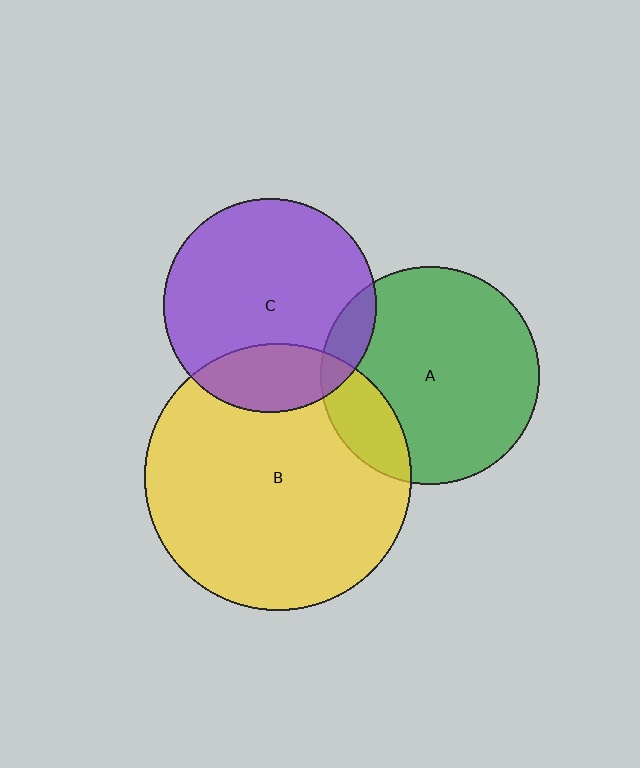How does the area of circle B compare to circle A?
Approximately 1.5 times.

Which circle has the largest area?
Circle B (yellow).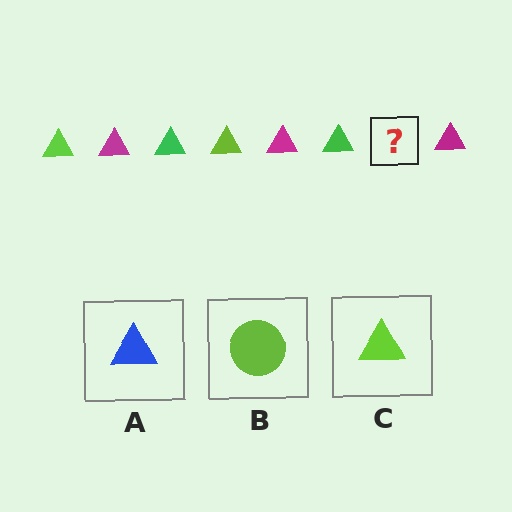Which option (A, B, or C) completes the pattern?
C.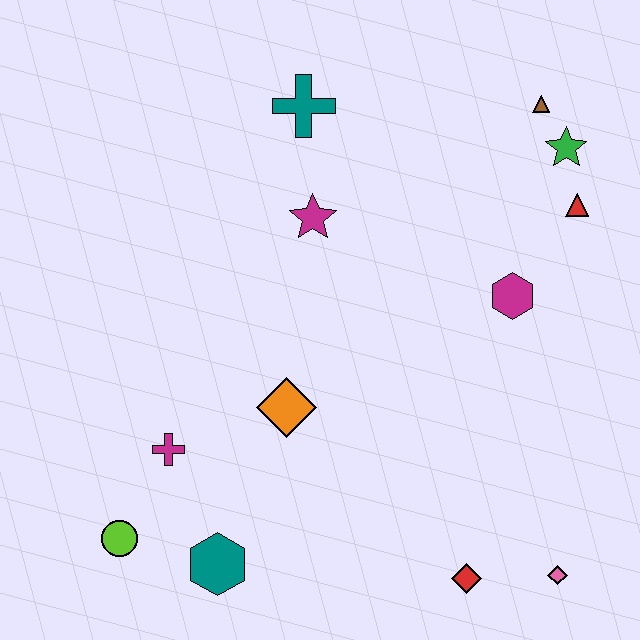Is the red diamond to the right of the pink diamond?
No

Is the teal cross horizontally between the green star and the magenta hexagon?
No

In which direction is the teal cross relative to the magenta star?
The teal cross is above the magenta star.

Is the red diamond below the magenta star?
Yes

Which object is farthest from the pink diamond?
The teal cross is farthest from the pink diamond.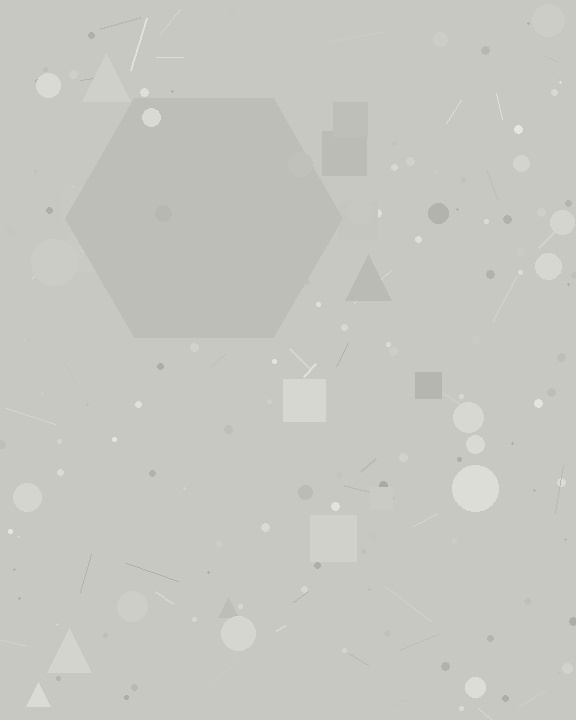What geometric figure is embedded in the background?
A hexagon is embedded in the background.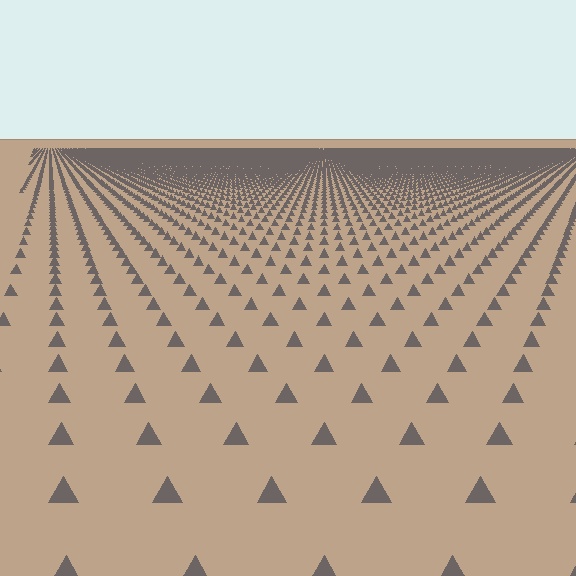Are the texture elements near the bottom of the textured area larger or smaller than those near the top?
Larger. Near the bottom, elements are closer to the viewer and appear at a bigger on-screen size.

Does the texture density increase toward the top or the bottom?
Density increases toward the top.